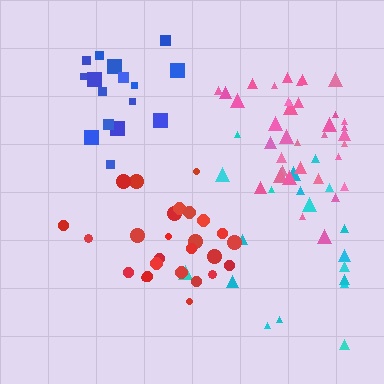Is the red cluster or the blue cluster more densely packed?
Red.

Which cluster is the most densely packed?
Red.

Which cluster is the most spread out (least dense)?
Cyan.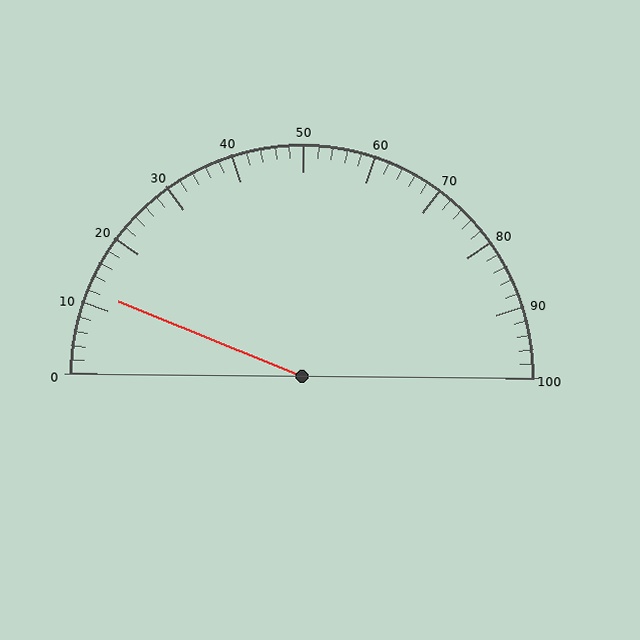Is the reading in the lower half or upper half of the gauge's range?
The reading is in the lower half of the range (0 to 100).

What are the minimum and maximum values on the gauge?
The gauge ranges from 0 to 100.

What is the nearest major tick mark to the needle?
The nearest major tick mark is 10.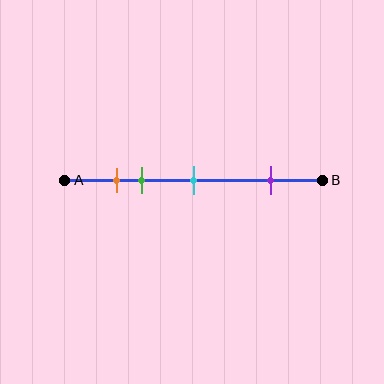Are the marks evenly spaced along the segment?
No, the marks are not evenly spaced.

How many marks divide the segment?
There are 4 marks dividing the segment.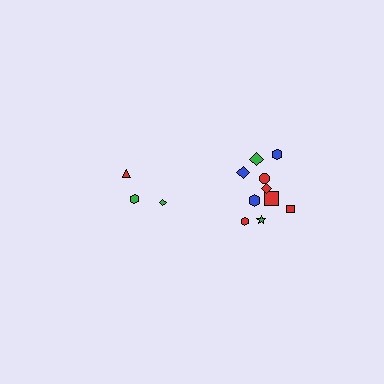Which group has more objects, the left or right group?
The right group.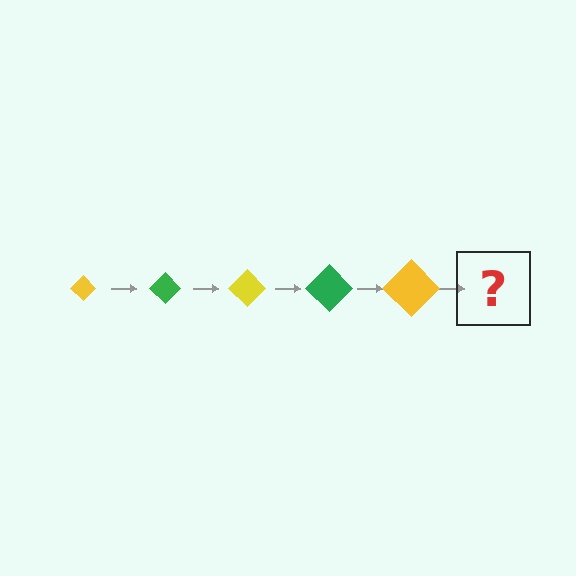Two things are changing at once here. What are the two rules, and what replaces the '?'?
The two rules are that the diamond grows larger each step and the color cycles through yellow and green. The '?' should be a green diamond, larger than the previous one.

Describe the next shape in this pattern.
It should be a green diamond, larger than the previous one.